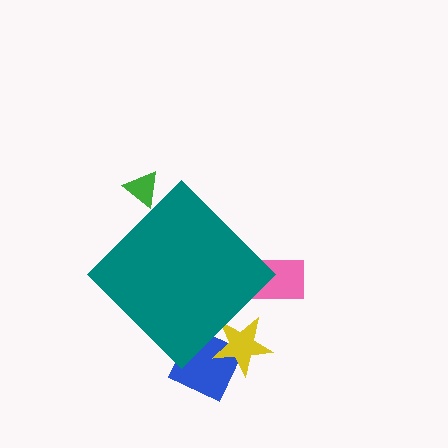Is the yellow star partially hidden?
Yes, the yellow star is partially hidden behind the teal diamond.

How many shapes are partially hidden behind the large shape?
4 shapes are partially hidden.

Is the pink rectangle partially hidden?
Yes, the pink rectangle is partially hidden behind the teal diamond.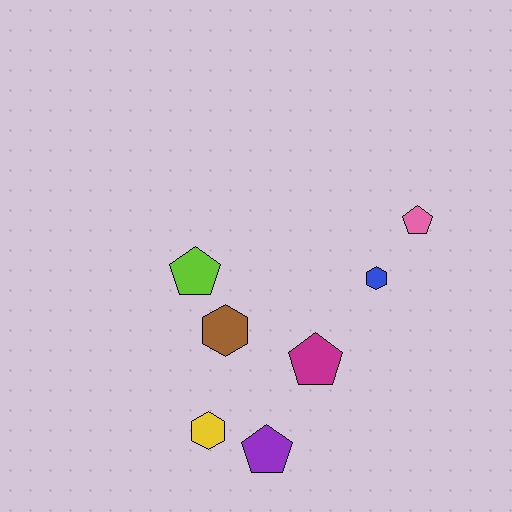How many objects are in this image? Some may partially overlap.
There are 7 objects.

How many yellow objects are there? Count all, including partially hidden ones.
There is 1 yellow object.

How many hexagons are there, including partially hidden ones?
There are 3 hexagons.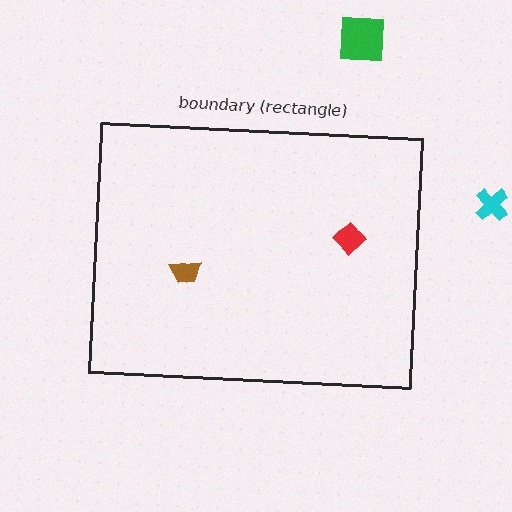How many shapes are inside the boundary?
2 inside, 2 outside.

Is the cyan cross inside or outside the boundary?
Outside.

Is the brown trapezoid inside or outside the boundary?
Inside.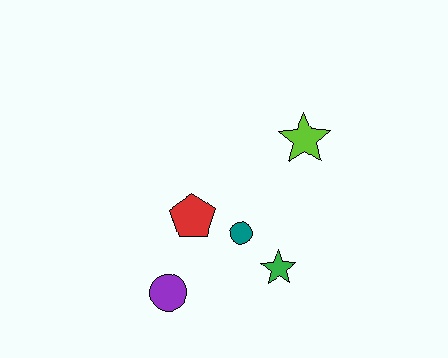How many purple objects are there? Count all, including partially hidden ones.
There is 1 purple object.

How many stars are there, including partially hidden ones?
There are 2 stars.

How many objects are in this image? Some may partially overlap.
There are 5 objects.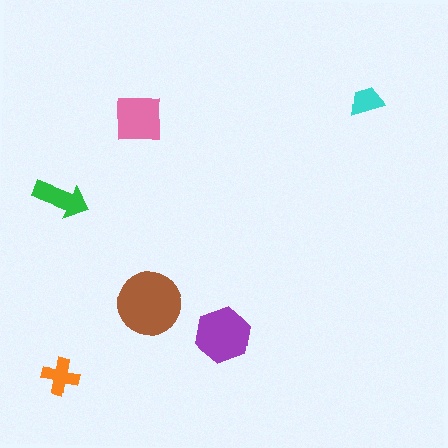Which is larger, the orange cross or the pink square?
The pink square.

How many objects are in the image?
There are 6 objects in the image.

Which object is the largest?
The brown circle.